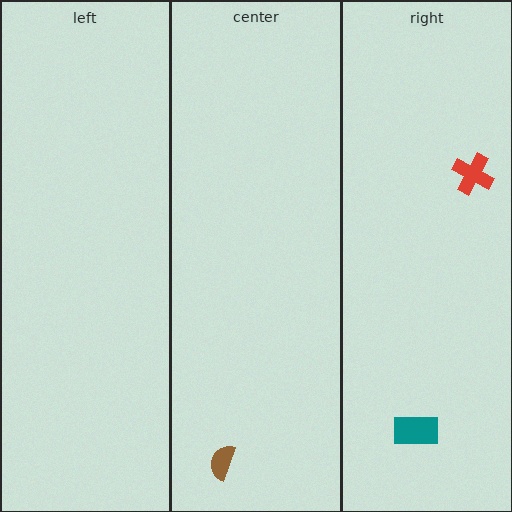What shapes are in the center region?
The brown semicircle.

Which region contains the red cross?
The right region.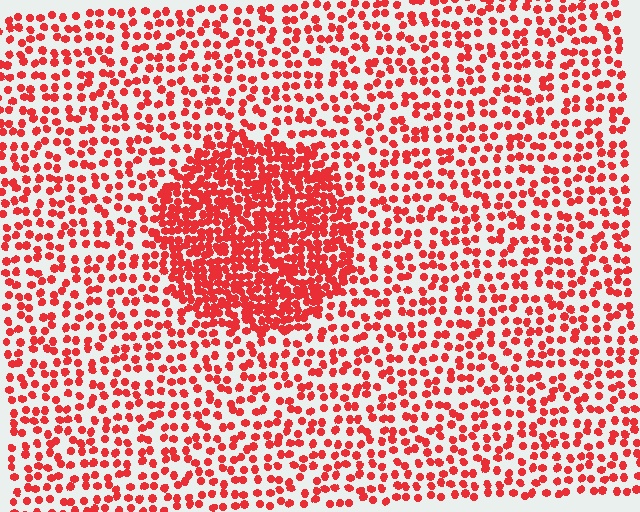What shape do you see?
I see a circle.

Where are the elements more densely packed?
The elements are more densely packed inside the circle boundary.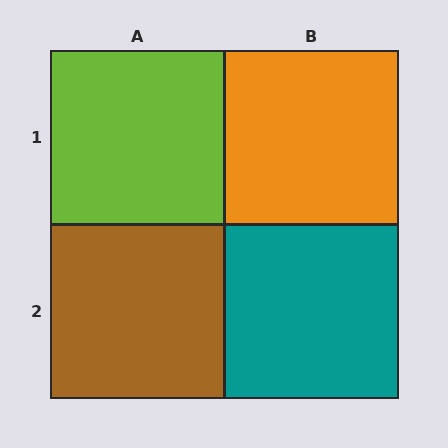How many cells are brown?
1 cell is brown.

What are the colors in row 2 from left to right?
Brown, teal.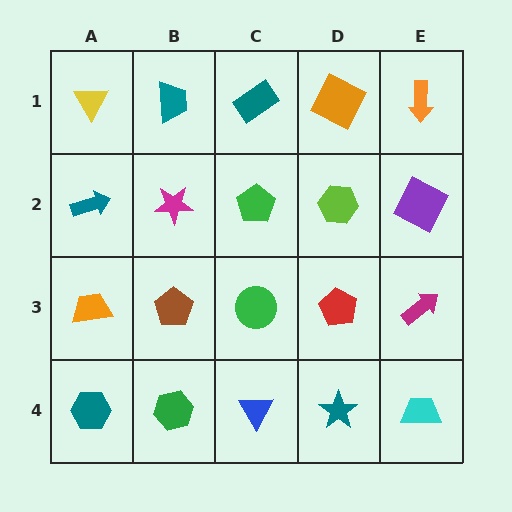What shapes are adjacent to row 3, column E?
A purple square (row 2, column E), a cyan trapezoid (row 4, column E), a red pentagon (row 3, column D).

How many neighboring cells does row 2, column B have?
4.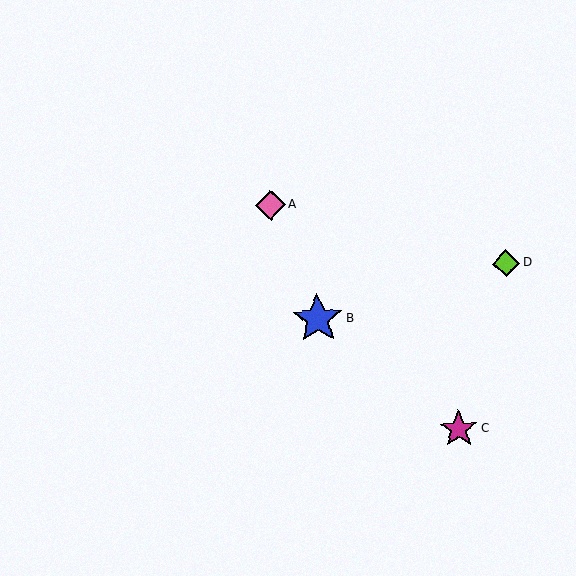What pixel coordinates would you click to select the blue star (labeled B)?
Click at (318, 319) to select the blue star B.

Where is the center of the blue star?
The center of the blue star is at (318, 319).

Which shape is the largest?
The blue star (labeled B) is the largest.